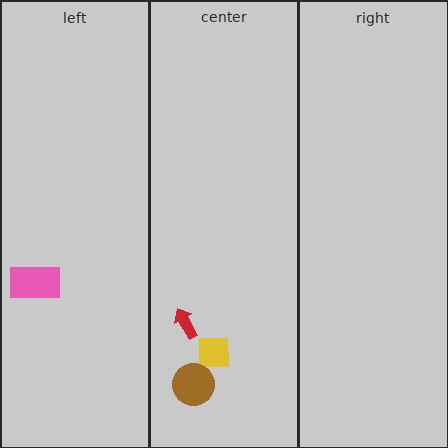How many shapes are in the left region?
1.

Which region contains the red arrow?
The center region.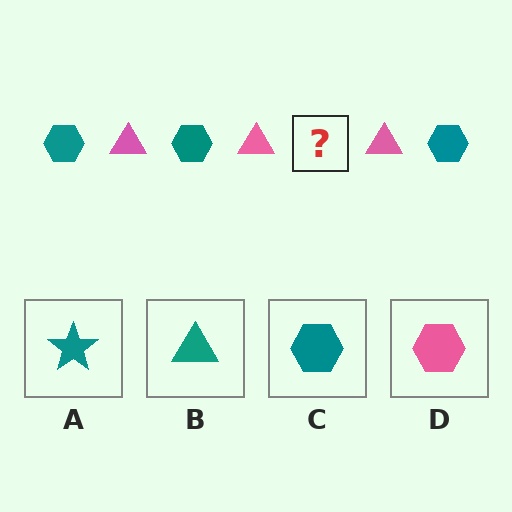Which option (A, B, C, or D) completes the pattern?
C.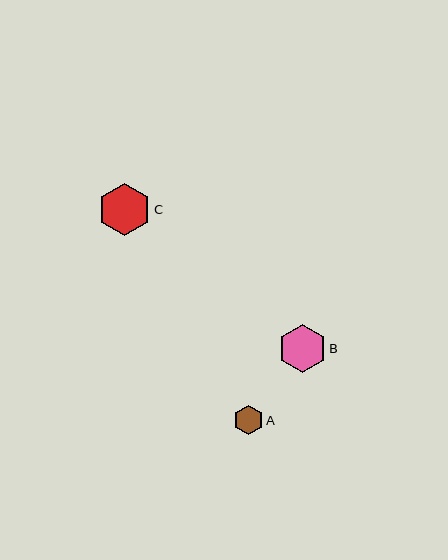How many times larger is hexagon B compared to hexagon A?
Hexagon B is approximately 1.6 times the size of hexagon A.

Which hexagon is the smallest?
Hexagon A is the smallest with a size of approximately 29 pixels.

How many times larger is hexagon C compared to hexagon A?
Hexagon C is approximately 1.8 times the size of hexagon A.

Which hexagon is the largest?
Hexagon C is the largest with a size of approximately 53 pixels.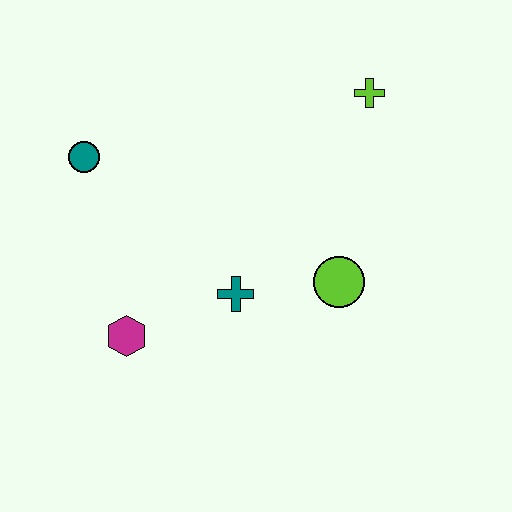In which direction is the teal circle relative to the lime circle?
The teal circle is to the left of the lime circle.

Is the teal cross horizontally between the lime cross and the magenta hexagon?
Yes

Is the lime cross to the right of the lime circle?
Yes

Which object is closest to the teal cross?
The lime circle is closest to the teal cross.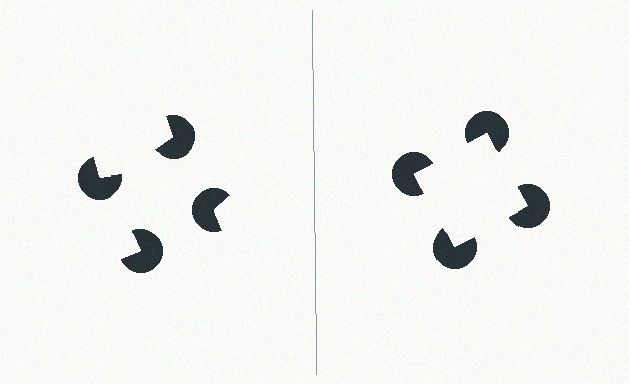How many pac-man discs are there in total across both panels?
8 — 4 on each side.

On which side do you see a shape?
An illusory square appears on the right side. On the left side the wedge cuts are rotated, so no coherent shape forms.